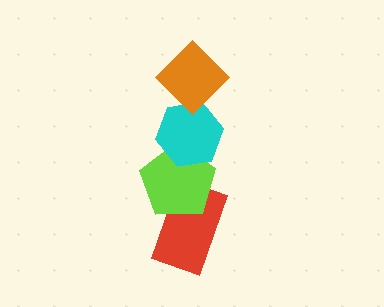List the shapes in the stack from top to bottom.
From top to bottom: the orange diamond, the cyan hexagon, the lime pentagon, the red rectangle.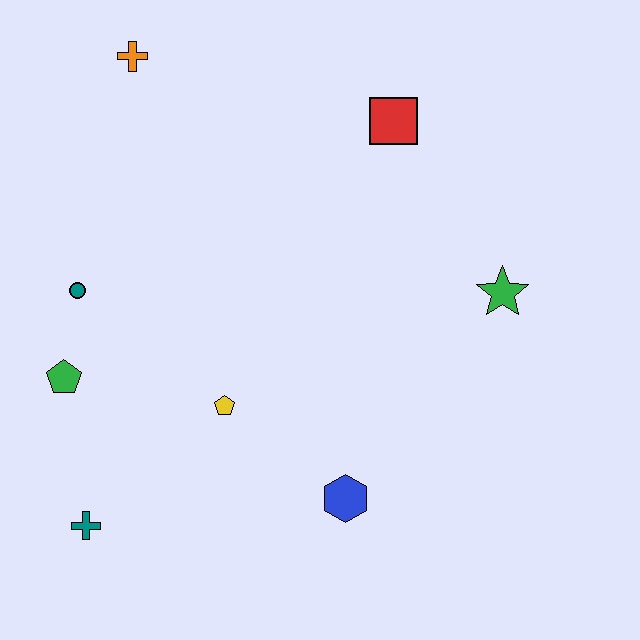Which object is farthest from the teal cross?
The red square is farthest from the teal cross.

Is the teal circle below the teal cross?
No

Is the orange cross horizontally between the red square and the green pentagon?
Yes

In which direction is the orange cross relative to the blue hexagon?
The orange cross is above the blue hexagon.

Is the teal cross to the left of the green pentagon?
No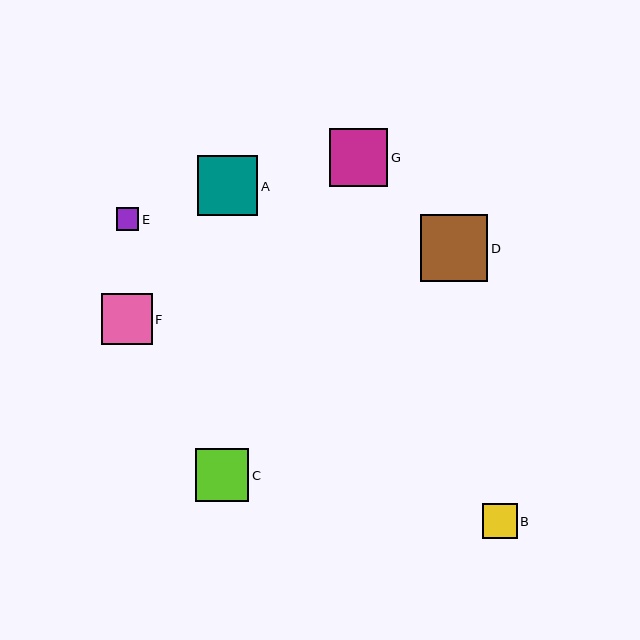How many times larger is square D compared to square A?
Square D is approximately 1.1 times the size of square A.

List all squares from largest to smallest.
From largest to smallest: D, A, G, C, F, B, E.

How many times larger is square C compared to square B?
Square C is approximately 1.5 times the size of square B.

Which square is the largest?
Square D is the largest with a size of approximately 67 pixels.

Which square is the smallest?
Square E is the smallest with a size of approximately 22 pixels.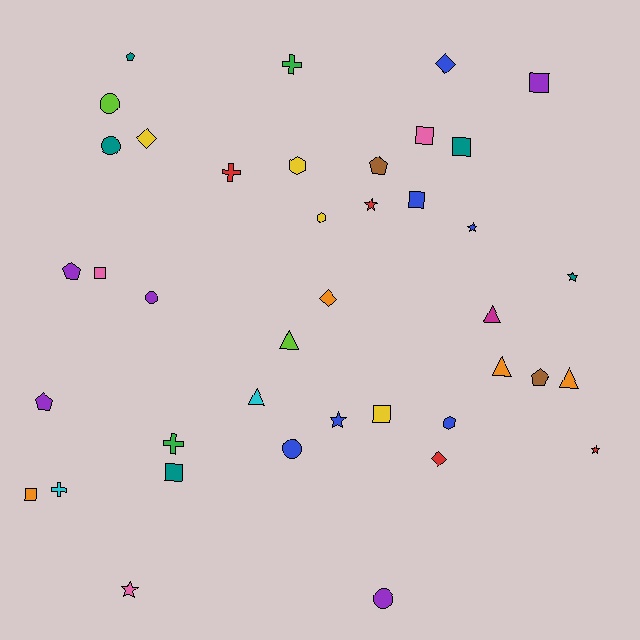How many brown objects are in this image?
There are 2 brown objects.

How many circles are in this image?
There are 5 circles.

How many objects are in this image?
There are 40 objects.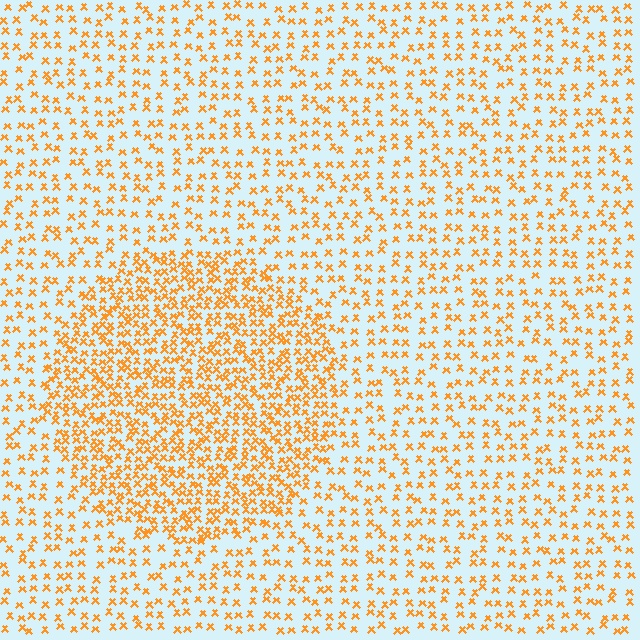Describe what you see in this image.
The image contains small orange elements arranged at two different densities. A circle-shaped region is visible where the elements are more densely packed than the surrounding area.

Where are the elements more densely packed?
The elements are more densely packed inside the circle boundary.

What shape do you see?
I see a circle.